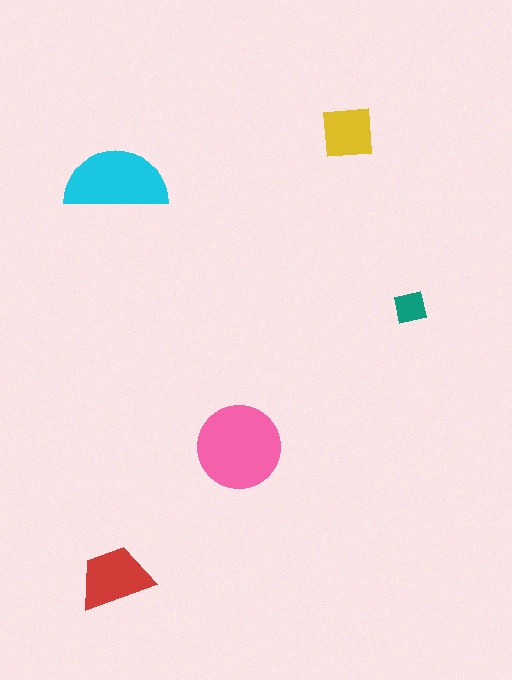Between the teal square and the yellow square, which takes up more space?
The yellow square.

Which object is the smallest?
The teal square.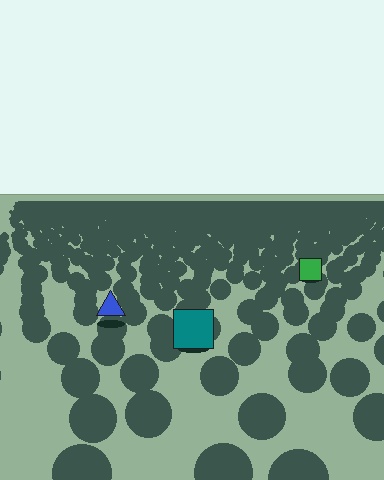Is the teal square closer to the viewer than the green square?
Yes. The teal square is closer — you can tell from the texture gradient: the ground texture is coarser near it.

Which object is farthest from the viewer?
The green square is farthest from the viewer. It appears smaller and the ground texture around it is denser.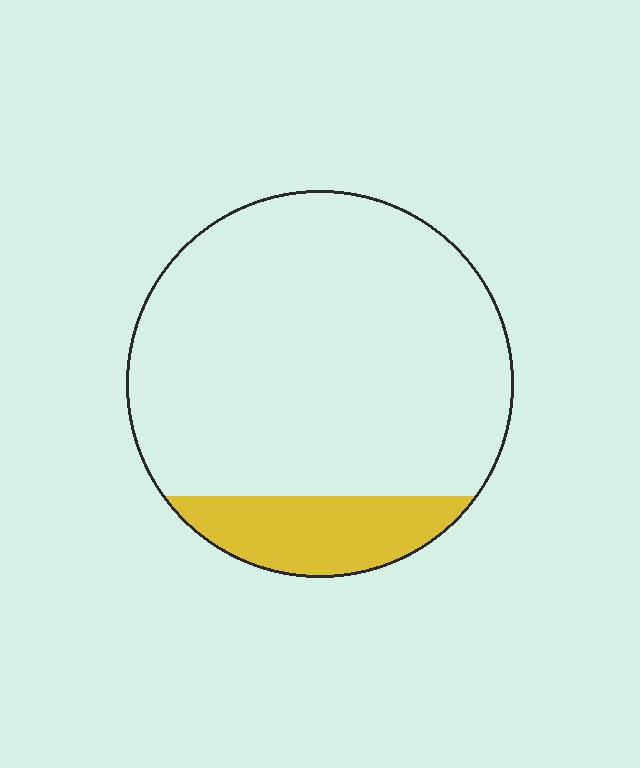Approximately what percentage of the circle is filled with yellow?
Approximately 15%.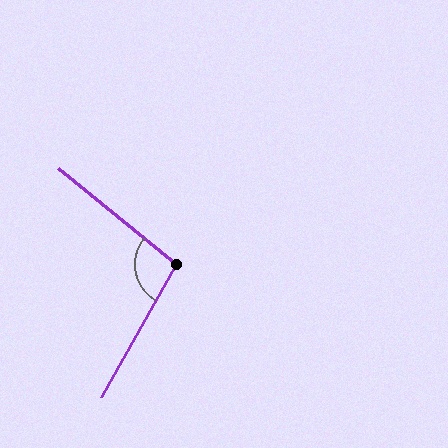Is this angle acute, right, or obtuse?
It is obtuse.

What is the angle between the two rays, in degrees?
Approximately 100 degrees.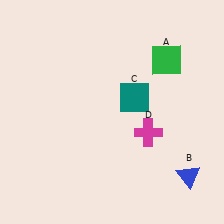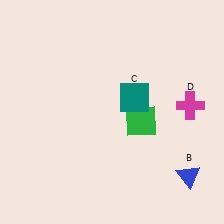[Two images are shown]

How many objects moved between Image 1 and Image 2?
2 objects moved between the two images.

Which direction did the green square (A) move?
The green square (A) moved down.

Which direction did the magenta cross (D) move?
The magenta cross (D) moved right.